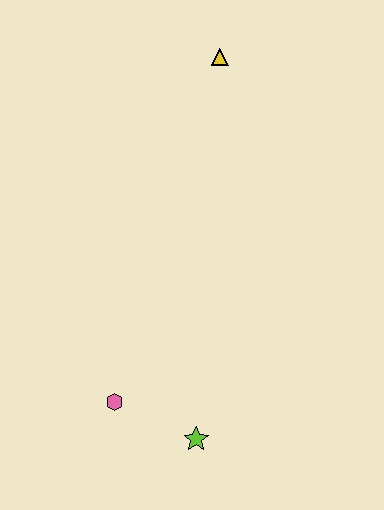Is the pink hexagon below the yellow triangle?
Yes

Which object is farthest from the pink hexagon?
The yellow triangle is farthest from the pink hexagon.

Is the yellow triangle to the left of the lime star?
No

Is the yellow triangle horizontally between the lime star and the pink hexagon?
No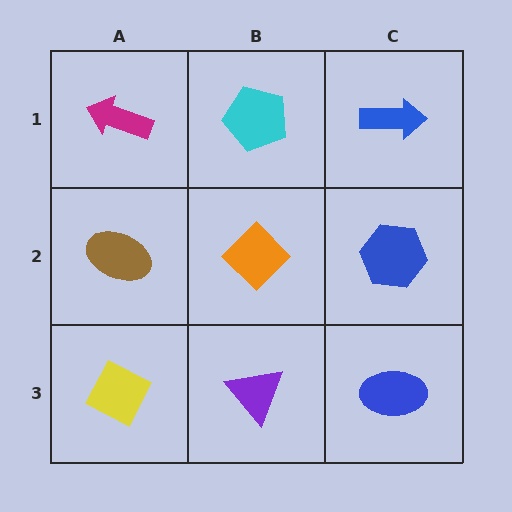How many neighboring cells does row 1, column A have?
2.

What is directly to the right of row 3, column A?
A purple triangle.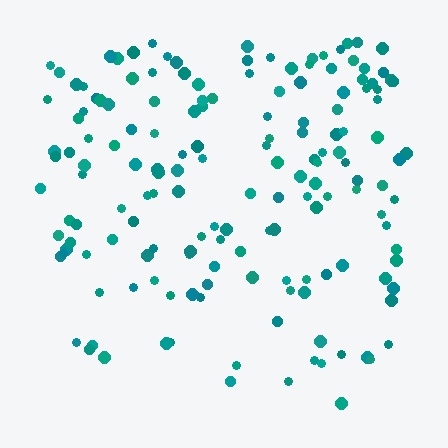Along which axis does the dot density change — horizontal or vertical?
Vertical.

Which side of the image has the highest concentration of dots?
The top.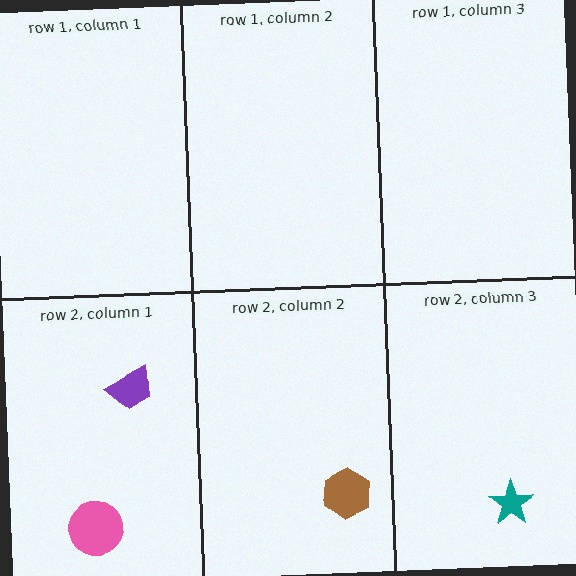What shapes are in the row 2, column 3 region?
The teal star.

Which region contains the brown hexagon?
The row 2, column 2 region.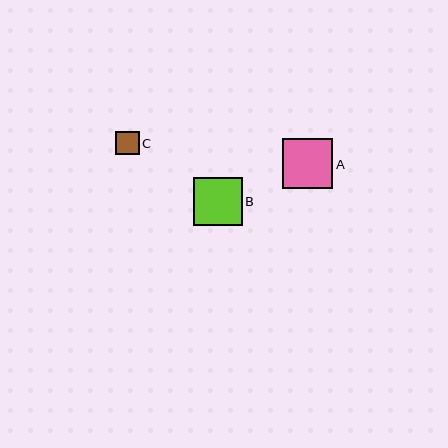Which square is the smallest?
Square C is the smallest with a size of approximately 24 pixels.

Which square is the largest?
Square A is the largest with a size of approximately 50 pixels.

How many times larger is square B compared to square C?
Square B is approximately 2.0 times the size of square C.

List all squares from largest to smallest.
From largest to smallest: A, B, C.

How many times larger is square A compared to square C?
Square A is approximately 2.1 times the size of square C.